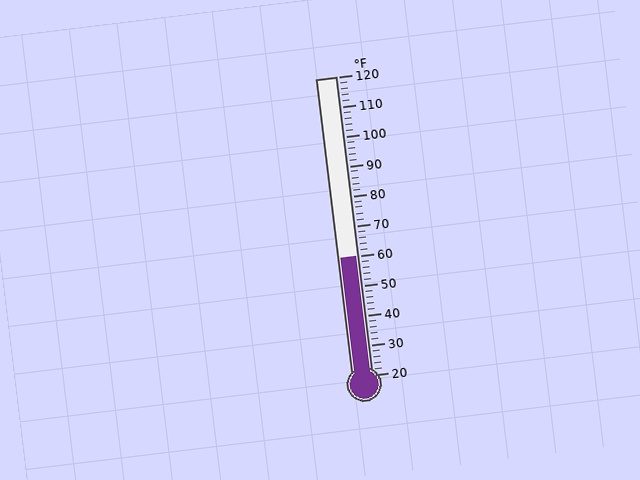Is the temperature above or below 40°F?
The temperature is above 40°F.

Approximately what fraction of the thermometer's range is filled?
The thermometer is filled to approximately 40% of its range.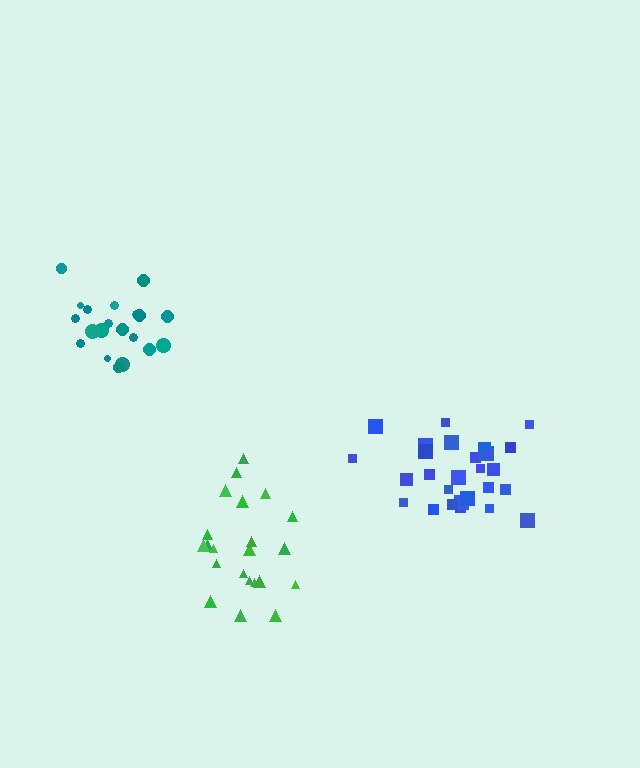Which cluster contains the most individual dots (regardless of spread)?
Blue (28).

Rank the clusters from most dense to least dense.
teal, blue, green.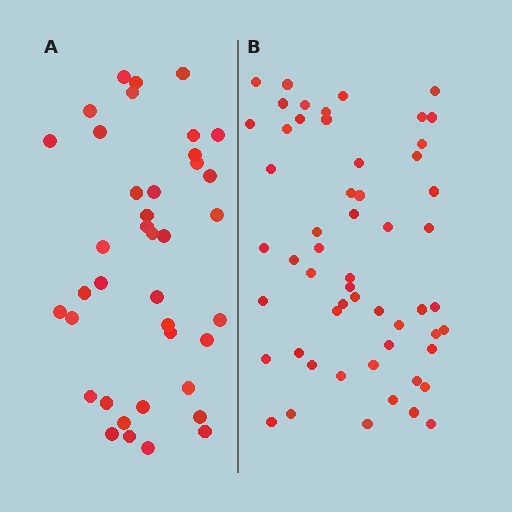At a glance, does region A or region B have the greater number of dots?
Region B (the right region) has more dots.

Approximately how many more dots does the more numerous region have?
Region B has approximately 15 more dots than region A.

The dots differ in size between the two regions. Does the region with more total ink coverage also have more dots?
No. Region A has more total ink coverage because its dots are larger, but region B actually contains more individual dots. Total area can be misleading — the number of items is what matters here.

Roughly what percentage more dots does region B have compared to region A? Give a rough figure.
About 40% more.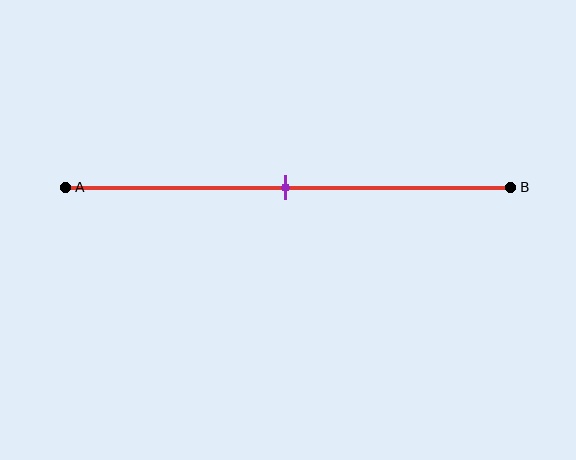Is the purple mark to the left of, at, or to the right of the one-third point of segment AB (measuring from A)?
The purple mark is to the right of the one-third point of segment AB.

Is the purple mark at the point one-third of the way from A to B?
No, the mark is at about 50% from A, not at the 33% one-third point.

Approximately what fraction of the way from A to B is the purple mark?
The purple mark is approximately 50% of the way from A to B.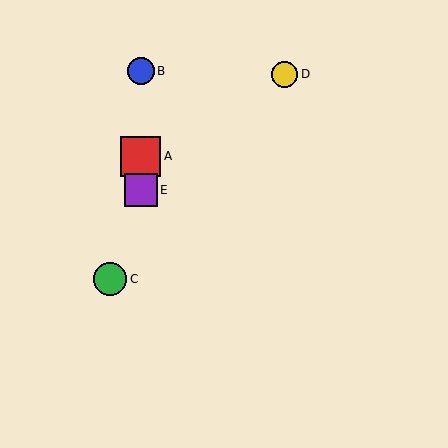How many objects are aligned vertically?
3 objects (A, B, E) are aligned vertically.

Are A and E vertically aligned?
Yes, both are at x≈141.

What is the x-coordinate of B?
Object B is at x≈141.